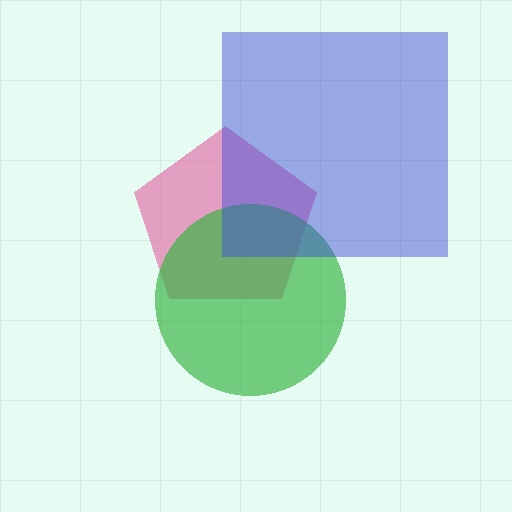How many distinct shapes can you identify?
There are 3 distinct shapes: a pink pentagon, a green circle, a blue square.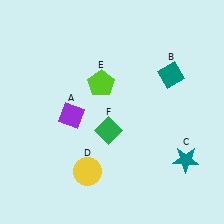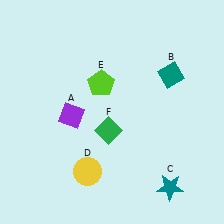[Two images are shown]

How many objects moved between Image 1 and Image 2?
1 object moved between the two images.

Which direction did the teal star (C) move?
The teal star (C) moved down.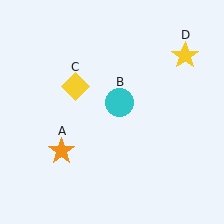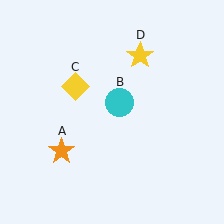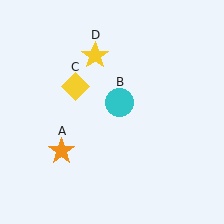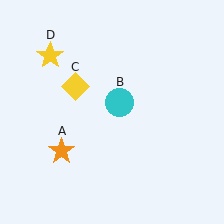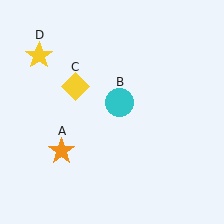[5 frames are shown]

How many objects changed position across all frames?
1 object changed position: yellow star (object D).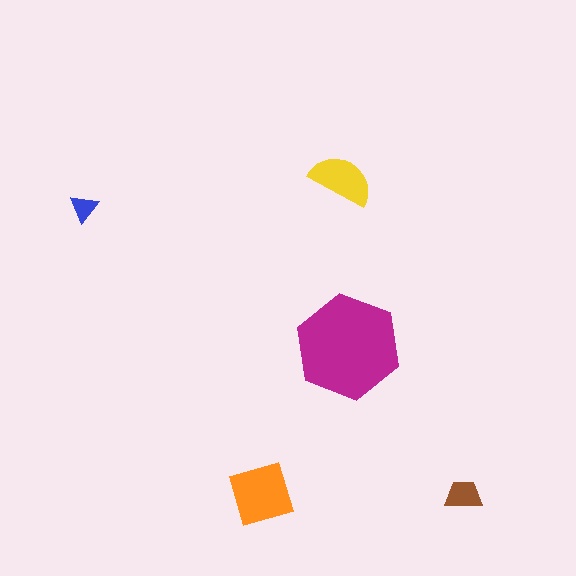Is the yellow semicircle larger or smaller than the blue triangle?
Larger.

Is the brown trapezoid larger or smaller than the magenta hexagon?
Smaller.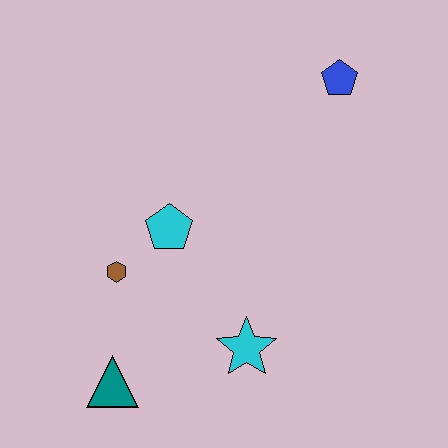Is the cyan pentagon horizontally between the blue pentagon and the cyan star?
No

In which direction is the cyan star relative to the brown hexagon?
The cyan star is to the right of the brown hexagon.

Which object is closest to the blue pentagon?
The cyan pentagon is closest to the blue pentagon.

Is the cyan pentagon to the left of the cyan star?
Yes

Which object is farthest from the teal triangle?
The blue pentagon is farthest from the teal triangle.